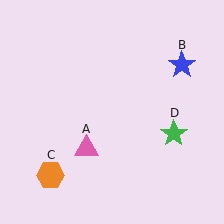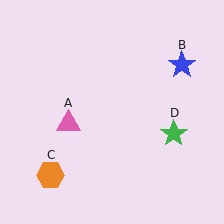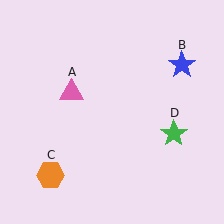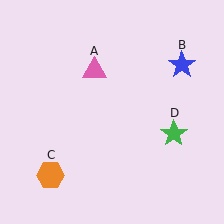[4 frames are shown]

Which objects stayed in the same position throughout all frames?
Blue star (object B) and orange hexagon (object C) and green star (object D) remained stationary.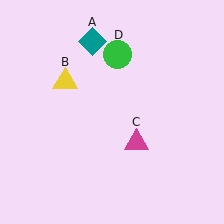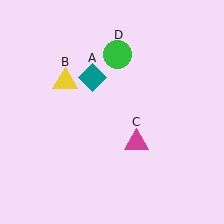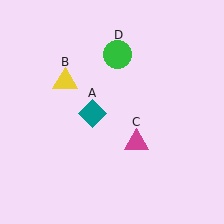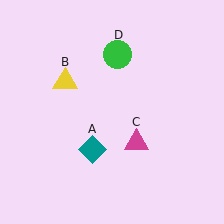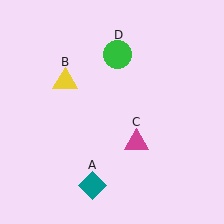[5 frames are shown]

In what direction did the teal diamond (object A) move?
The teal diamond (object A) moved down.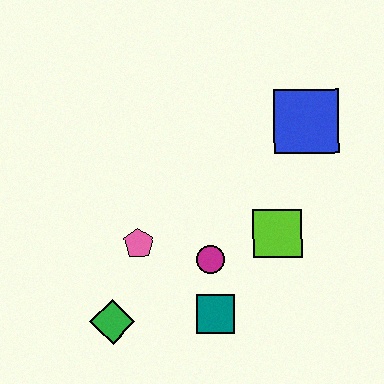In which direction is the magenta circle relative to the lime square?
The magenta circle is to the left of the lime square.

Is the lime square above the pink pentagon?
Yes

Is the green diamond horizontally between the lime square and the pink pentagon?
No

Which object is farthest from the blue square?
The green diamond is farthest from the blue square.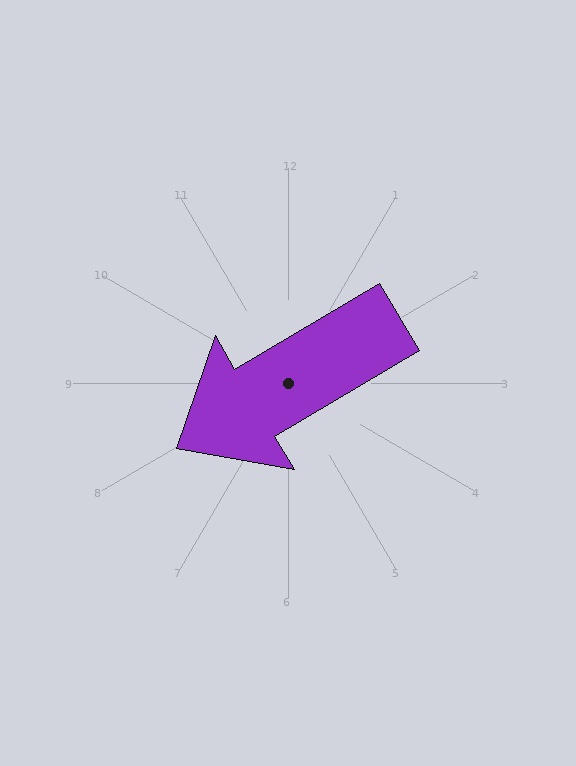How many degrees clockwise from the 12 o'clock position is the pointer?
Approximately 239 degrees.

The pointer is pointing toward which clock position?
Roughly 8 o'clock.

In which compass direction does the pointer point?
Southwest.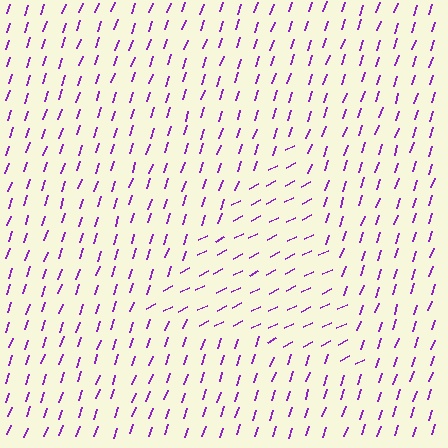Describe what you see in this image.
The image is filled with small purple line segments. A triangle region in the image has lines oriented differently from the surrounding lines, creating a visible texture boundary.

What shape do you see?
I see a triangle.